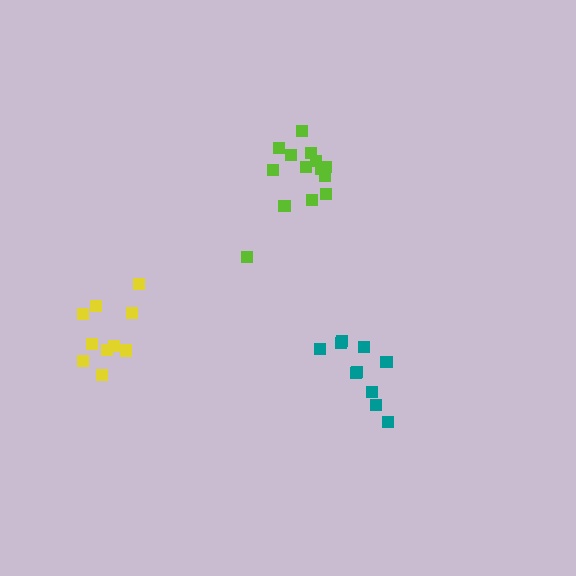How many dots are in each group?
Group 1: 10 dots, Group 2: 14 dots, Group 3: 10 dots (34 total).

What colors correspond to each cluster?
The clusters are colored: teal, lime, yellow.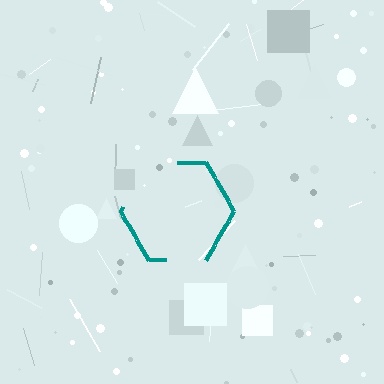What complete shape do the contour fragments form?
The contour fragments form a hexagon.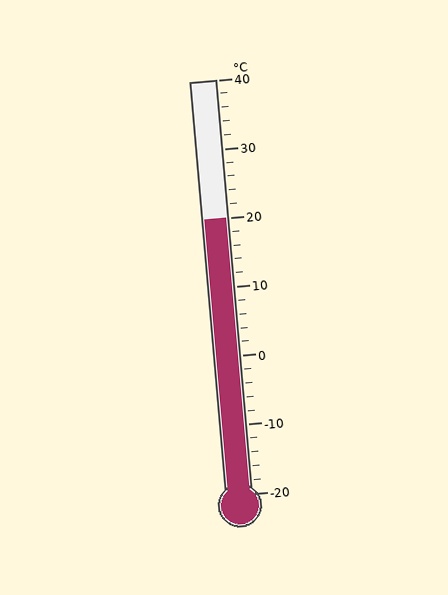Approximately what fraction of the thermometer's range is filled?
The thermometer is filled to approximately 65% of its range.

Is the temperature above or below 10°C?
The temperature is above 10°C.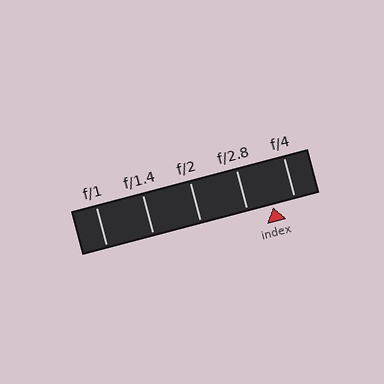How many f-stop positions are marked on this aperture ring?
There are 5 f-stop positions marked.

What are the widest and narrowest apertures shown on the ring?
The widest aperture shown is f/1 and the narrowest is f/4.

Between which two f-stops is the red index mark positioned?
The index mark is between f/2.8 and f/4.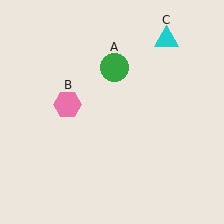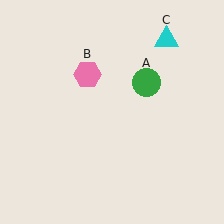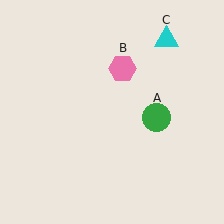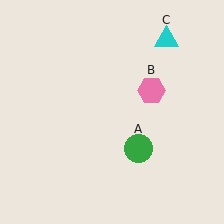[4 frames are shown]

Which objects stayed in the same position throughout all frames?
Cyan triangle (object C) remained stationary.